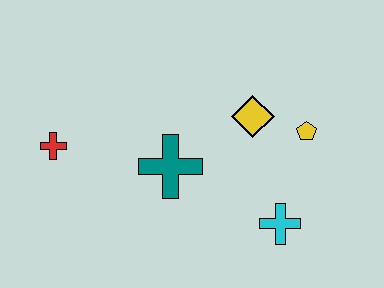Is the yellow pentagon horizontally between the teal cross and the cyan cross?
No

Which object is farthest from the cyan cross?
The red cross is farthest from the cyan cross.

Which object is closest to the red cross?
The teal cross is closest to the red cross.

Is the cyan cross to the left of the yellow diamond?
No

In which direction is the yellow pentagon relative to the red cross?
The yellow pentagon is to the right of the red cross.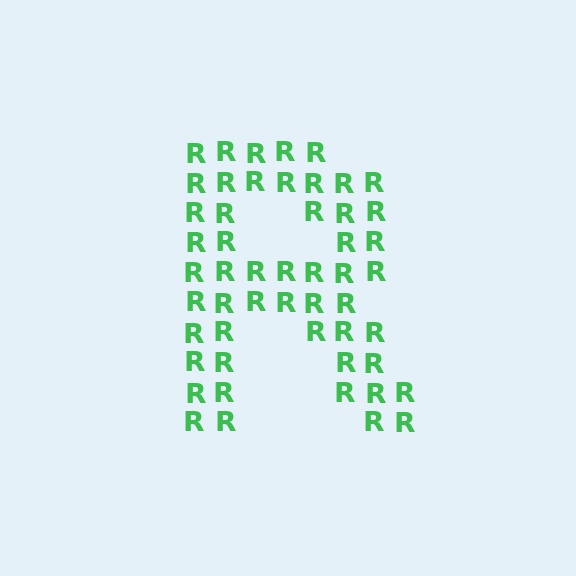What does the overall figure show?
The overall figure shows the letter R.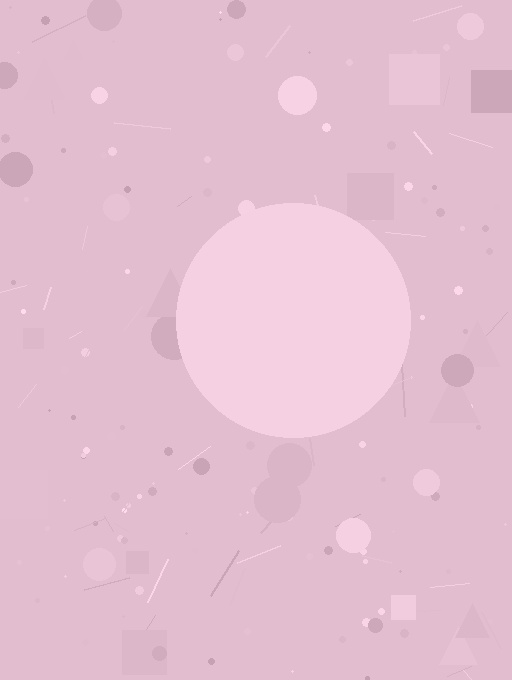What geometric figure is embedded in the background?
A circle is embedded in the background.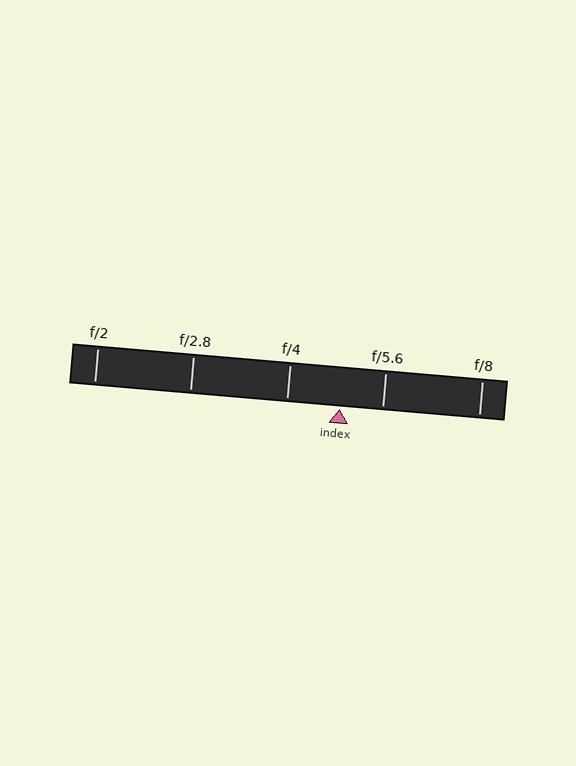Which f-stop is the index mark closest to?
The index mark is closest to f/5.6.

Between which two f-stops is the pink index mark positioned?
The index mark is between f/4 and f/5.6.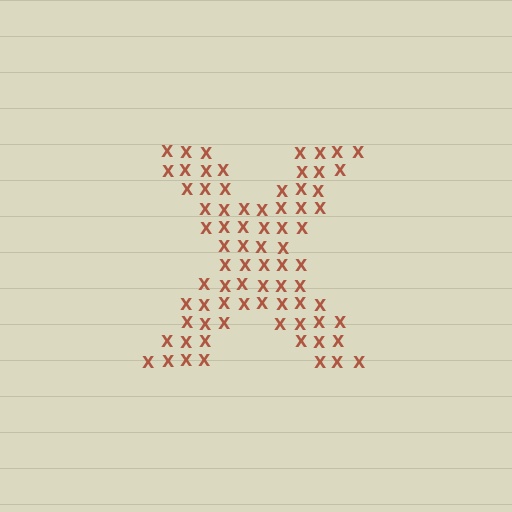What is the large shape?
The large shape is the letter X.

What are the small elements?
The small elements are letter X's.